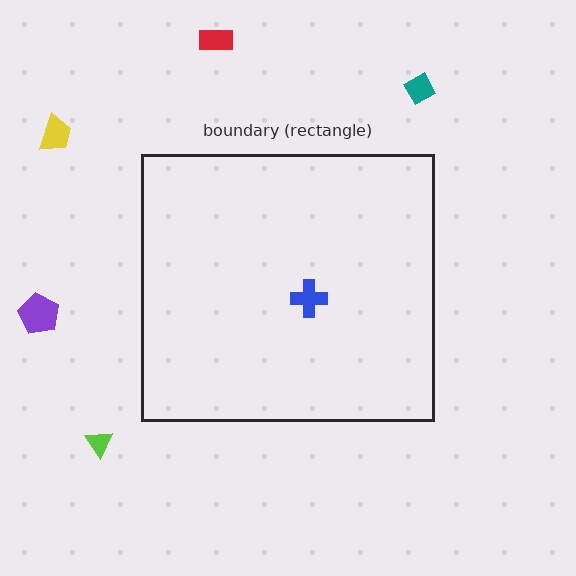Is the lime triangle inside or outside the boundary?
Outside.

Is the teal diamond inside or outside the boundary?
Outside.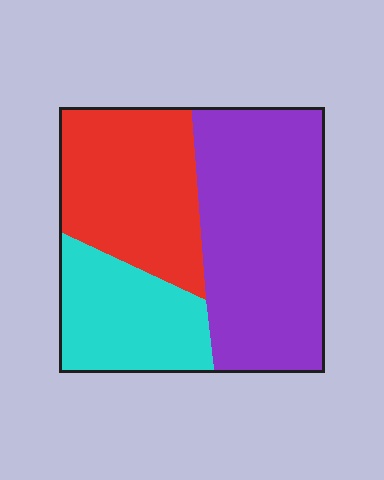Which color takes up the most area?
Purple, at roughly 45%.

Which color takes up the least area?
Cyan, at roughly 25%.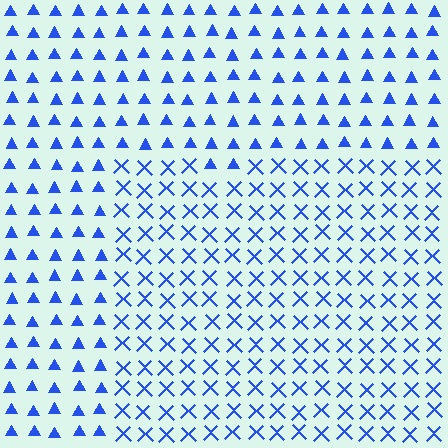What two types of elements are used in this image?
The image uses X marks inside the rectangle region and triangles outside it.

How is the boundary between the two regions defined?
The boundary is defined by a change in element shape: X marks inside vs. triangles outside. All elements share the same color and spacing.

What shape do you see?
I see a rectangle.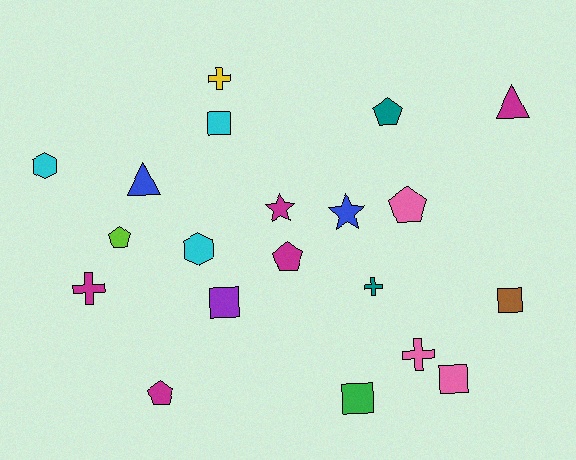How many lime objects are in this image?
There is 1 lime object.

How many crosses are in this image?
There are 4 crosses.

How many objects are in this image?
There are 20 objects.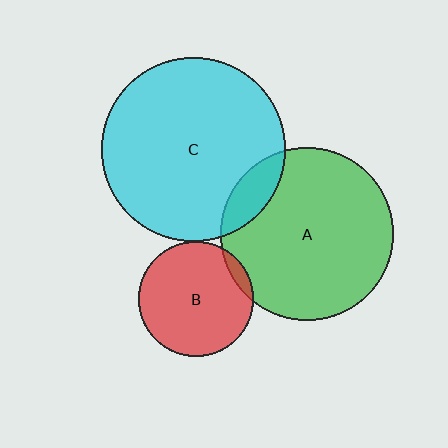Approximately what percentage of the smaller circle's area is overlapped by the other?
Approximately 5%.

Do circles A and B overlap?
Yes.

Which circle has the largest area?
Circle C (cyan).